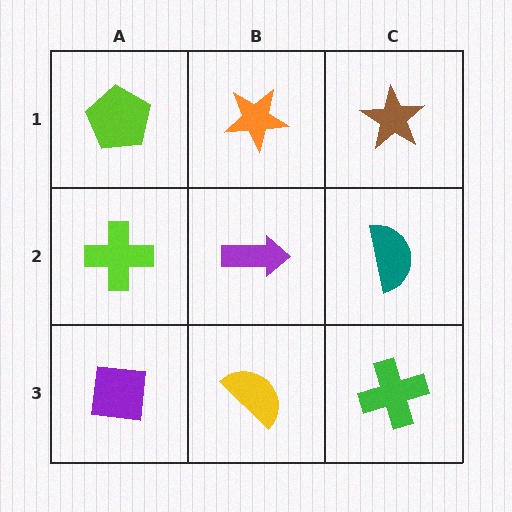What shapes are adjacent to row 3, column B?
A purple arrow (row 2, column B), a purple square (row 3, column A), a green cross (row 3, column C).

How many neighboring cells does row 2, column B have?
4.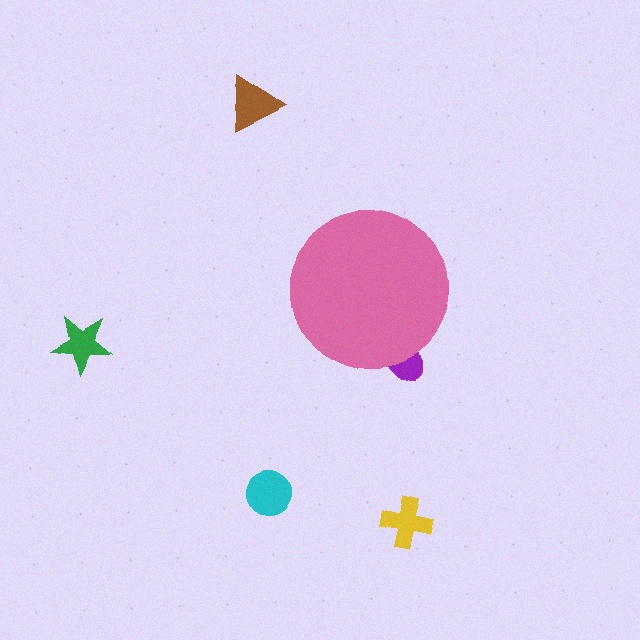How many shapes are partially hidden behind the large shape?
1 shape is partially hidden.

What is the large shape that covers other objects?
A pink circle.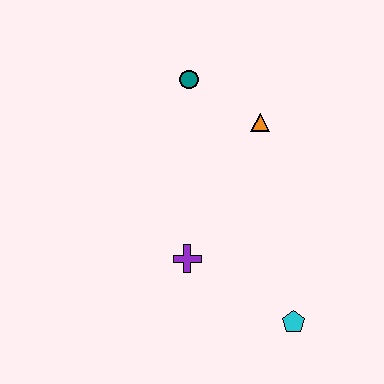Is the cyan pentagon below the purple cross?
Yes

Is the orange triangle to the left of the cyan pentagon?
Yes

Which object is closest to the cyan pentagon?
The purple cross is closest to the cyan pentagon.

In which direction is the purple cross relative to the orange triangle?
The purple cross is below the orange triangle.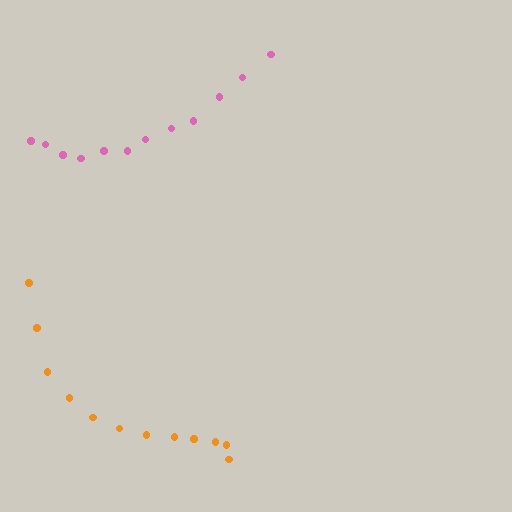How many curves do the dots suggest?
There are 2 distinct paths.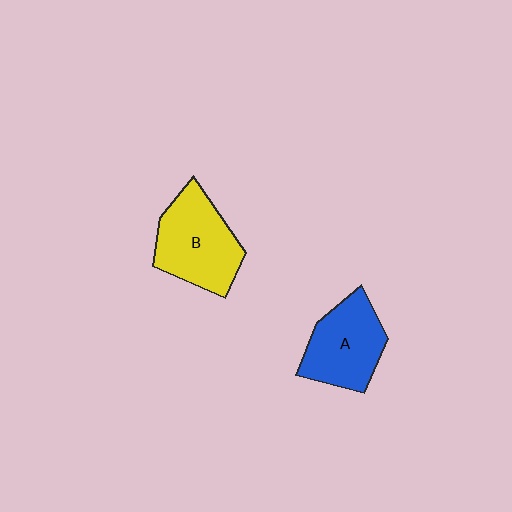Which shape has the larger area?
Shape B (yellow).